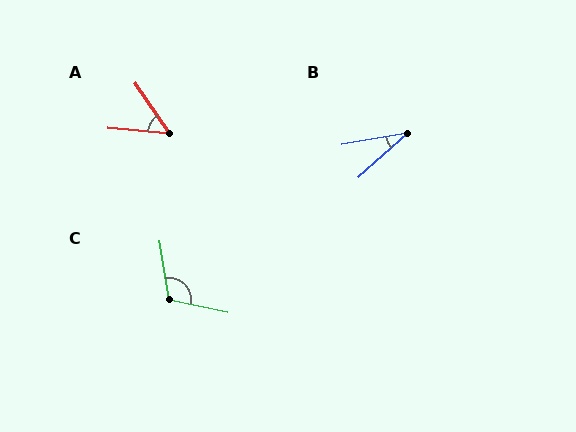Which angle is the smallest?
B, at approximately 32 degrees.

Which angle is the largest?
C, at approximately 111 degrees.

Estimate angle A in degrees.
Approximately 51 degrees.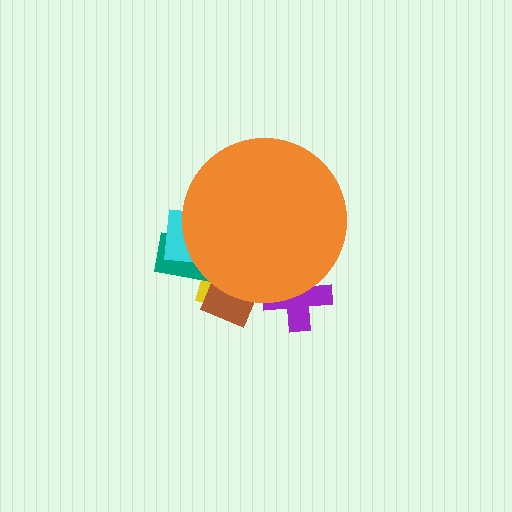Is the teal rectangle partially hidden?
Yes, the teal rectangle is partially hidden behind the orange circle.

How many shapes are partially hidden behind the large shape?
5 shapes are partially hidden.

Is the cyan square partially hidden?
Yes, the cyan square is partially hidden behind the orange circle.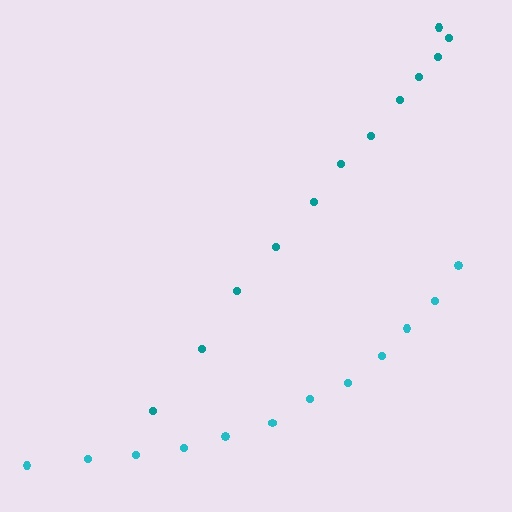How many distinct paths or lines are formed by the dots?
There are 2 distinct paths.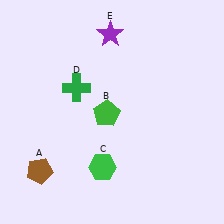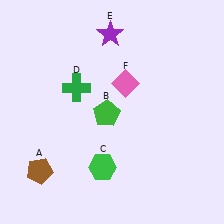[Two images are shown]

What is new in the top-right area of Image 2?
A pink diamond (F) was added in the top-right area of Image 2.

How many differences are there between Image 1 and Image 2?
There is 1 difference between the two images.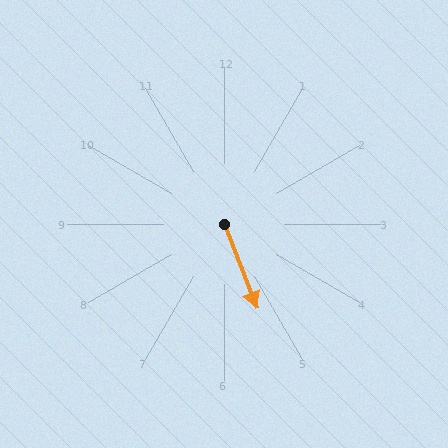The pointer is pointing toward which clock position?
Roughly 5 o'clock.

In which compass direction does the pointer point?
South.